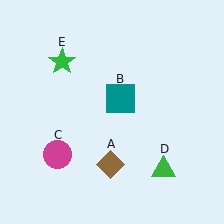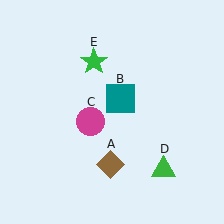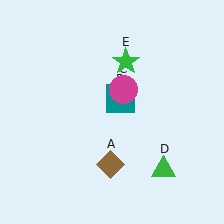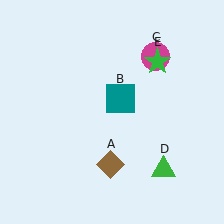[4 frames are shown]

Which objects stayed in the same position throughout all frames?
Brown diamond (object A) and teal square (object B) and green triangle (object D) remained stationary.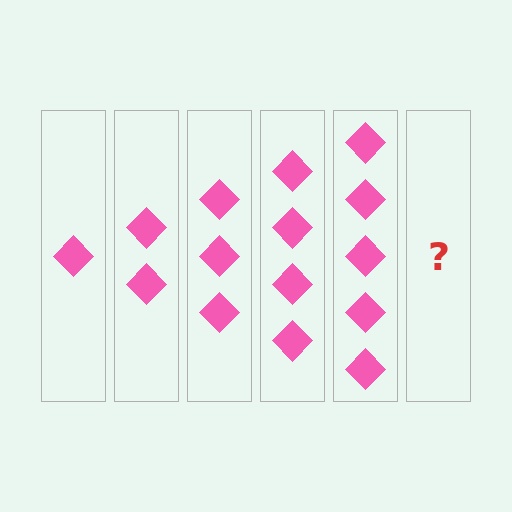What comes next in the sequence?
The next element should be 6 diamonds.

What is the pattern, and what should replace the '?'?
The pattern is that each step adds one more diamond. The '?' should be 6 diamonds.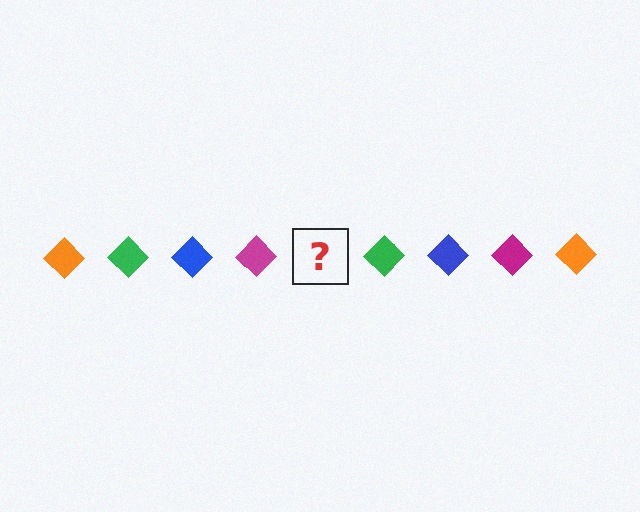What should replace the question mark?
The question mark should be replaced with an orange diamond.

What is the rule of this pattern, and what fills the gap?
The rule is that the pattern cycles through orange, green, blue, magenta diamonds. The gap should be filled with an orange diamond.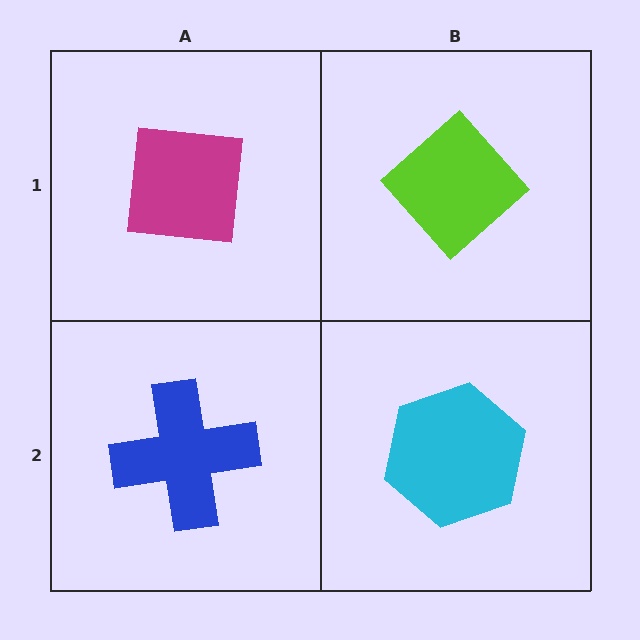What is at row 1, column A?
A magenta square.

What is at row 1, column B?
A lime diamond.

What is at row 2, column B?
A cyan hexagon.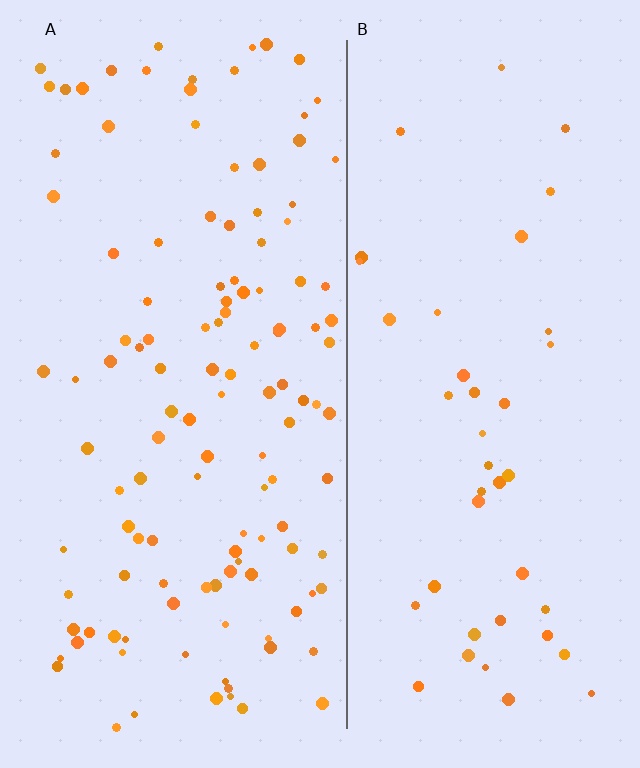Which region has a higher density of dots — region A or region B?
A (the left).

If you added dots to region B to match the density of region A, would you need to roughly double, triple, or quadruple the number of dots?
Approximately triple.